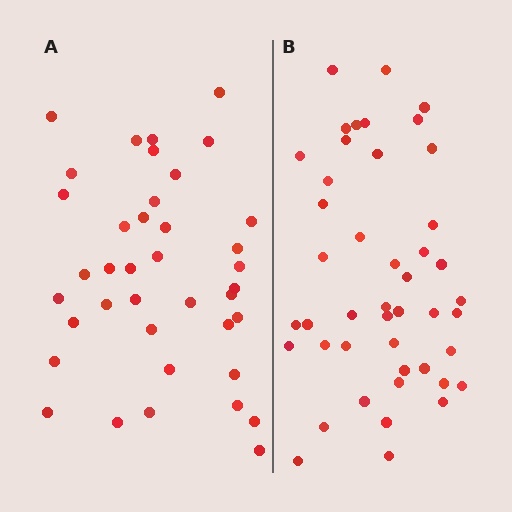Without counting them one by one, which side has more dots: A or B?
Region B (the right region) has more dots.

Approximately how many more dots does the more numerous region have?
Region B has about 6 more dots than region A.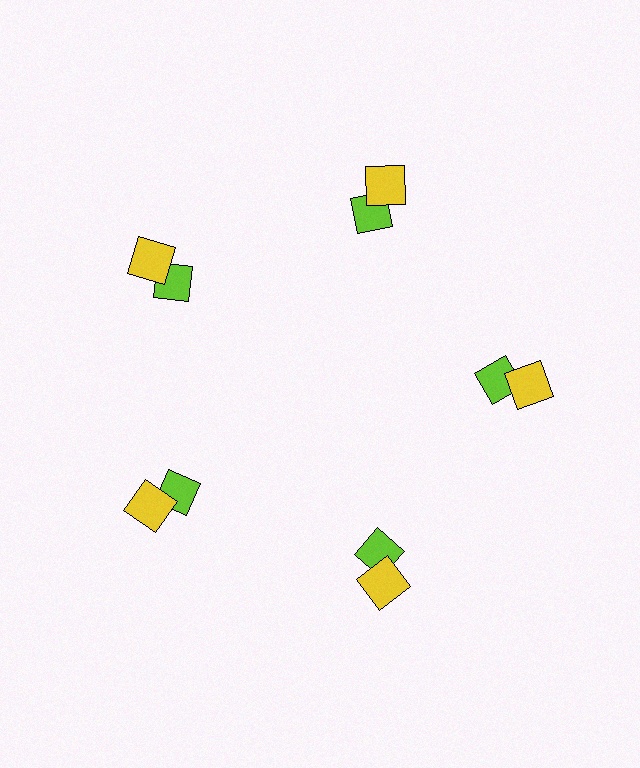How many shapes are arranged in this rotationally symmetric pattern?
There are 10 shapes, arranged in 5 groups of 2.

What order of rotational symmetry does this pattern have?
This pattern has 5-fold rotational symmetry.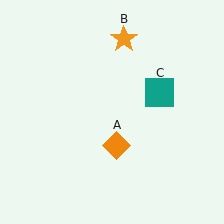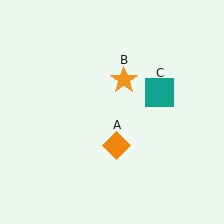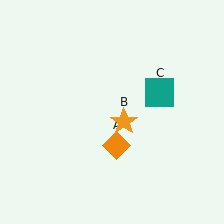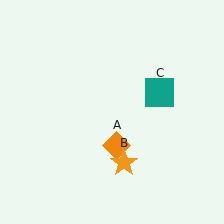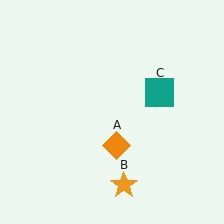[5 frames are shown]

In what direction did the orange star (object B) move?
The orange star (object B) moved down.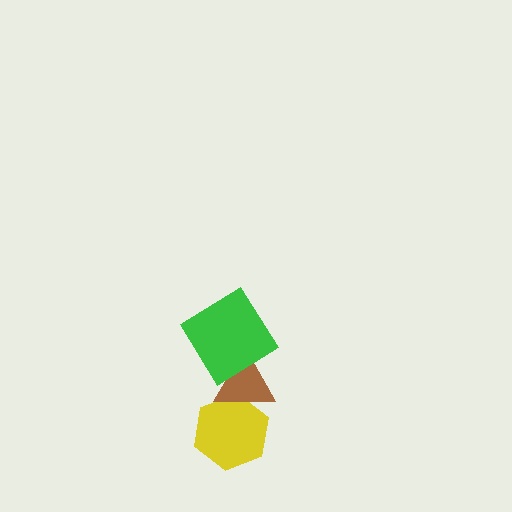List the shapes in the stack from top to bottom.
From top to bottom: the green diamond, the brown triangle, the yellow hexagon.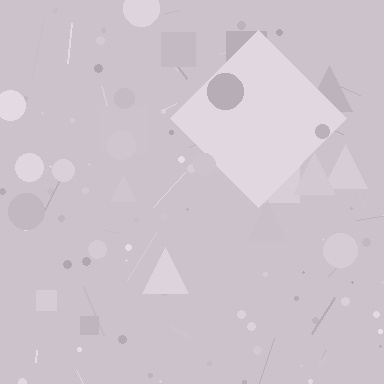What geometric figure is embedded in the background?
A diamond is embedded in the background.